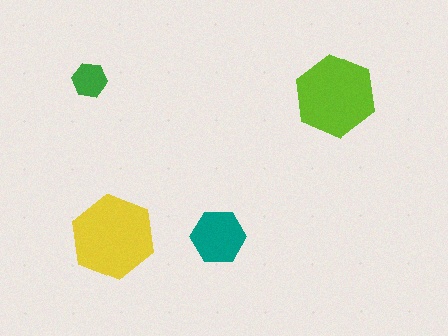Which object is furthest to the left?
The green hexagon is leftmost.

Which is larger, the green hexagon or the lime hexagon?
The lime one.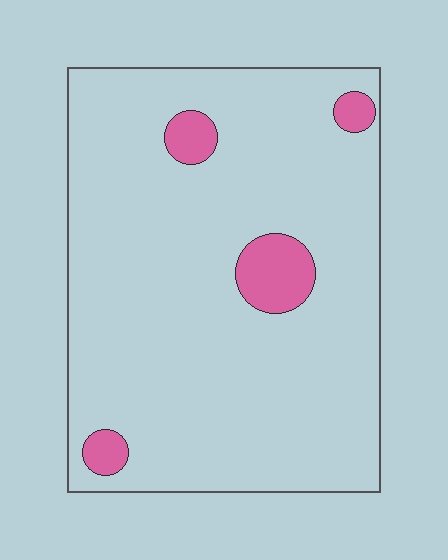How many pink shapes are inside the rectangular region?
4.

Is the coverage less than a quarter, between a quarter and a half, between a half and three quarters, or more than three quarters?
Less than a quarter.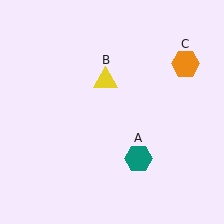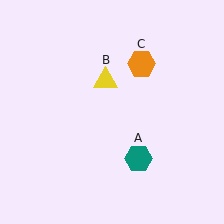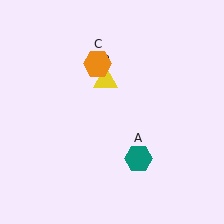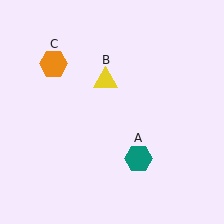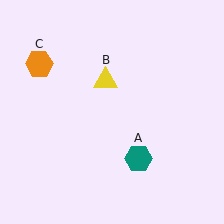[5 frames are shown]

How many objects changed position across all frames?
1 object changed position: orange hexagon (object C).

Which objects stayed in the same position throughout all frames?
Teal hexagon (object A) and yellow triangle (object B) remained stationary.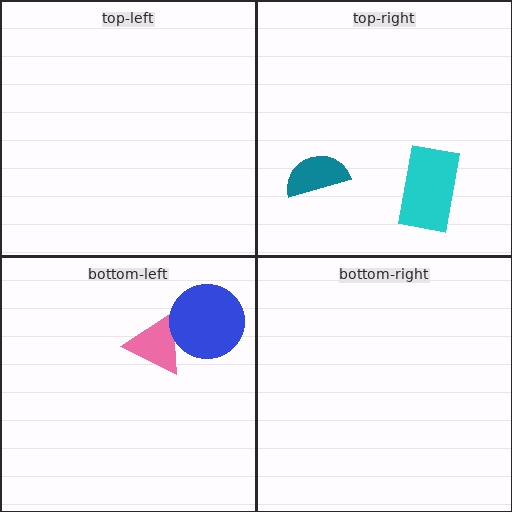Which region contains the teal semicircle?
The top-right region.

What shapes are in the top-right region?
The cyan rectangle, the teal semicircle.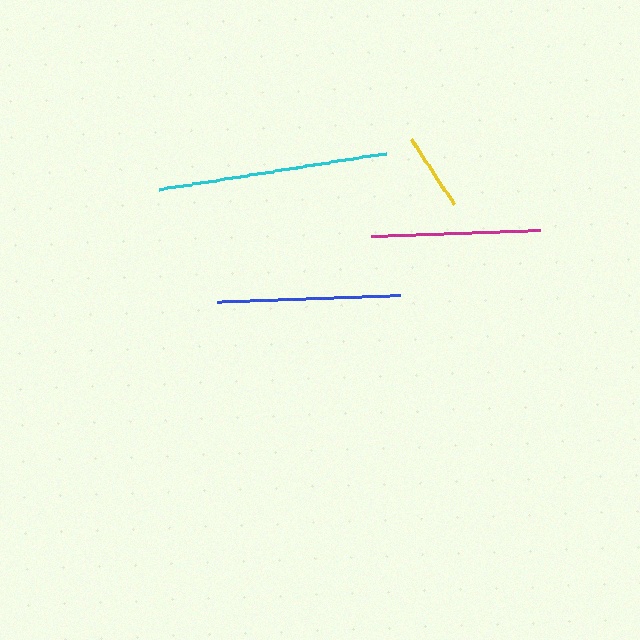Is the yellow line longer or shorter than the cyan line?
The cyan line is longer than the yellow line.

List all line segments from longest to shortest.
From longest to shortest: cyan, blue, magenta, yellow.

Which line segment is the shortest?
The yellow line is the shortest at approximately 79 pixels.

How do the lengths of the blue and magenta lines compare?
The blue and magenta lines are approximately the same length.